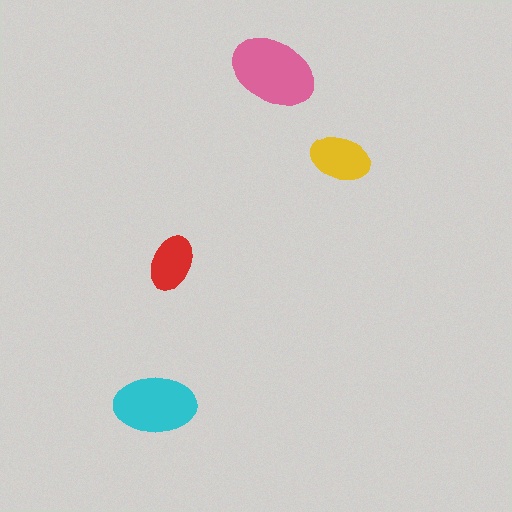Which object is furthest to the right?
The yellow ellipse is rightmost.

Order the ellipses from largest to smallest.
the pink one, the cyan one, the yellow one, the red one.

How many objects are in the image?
There are 4 objects in the image.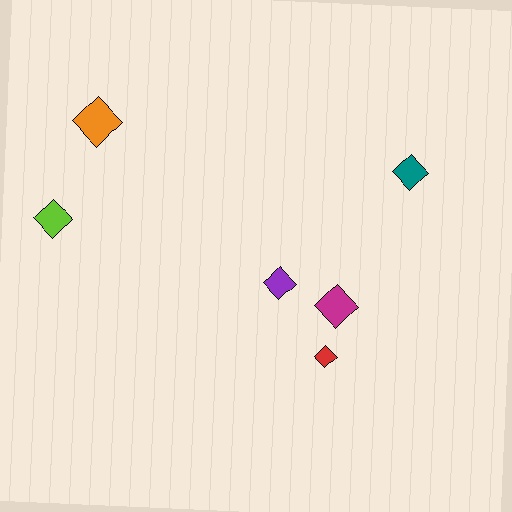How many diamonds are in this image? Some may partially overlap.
There are 6 diamonds.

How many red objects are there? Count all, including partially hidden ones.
There is 1 red object.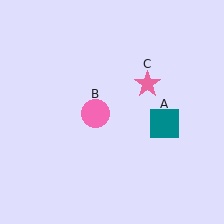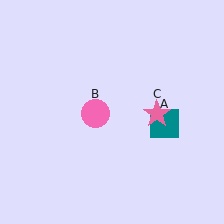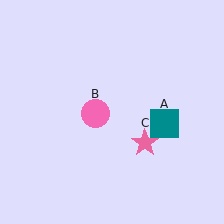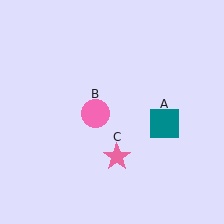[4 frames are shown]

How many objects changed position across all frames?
1 object changed position: pink star (object C).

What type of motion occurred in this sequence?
The pink star (object C) rotated clockwise around the center of the scene.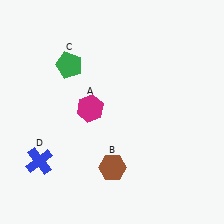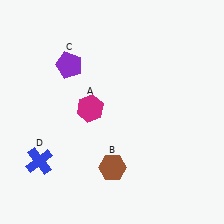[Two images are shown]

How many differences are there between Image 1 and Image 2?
There is 1 difference between the two images.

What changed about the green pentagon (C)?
In Image 1, C is green. In Image 2, it changed to purple.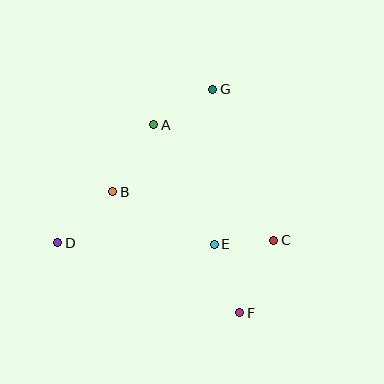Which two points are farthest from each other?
Points F and G are farthest from each other.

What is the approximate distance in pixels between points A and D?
The distance between A and D is approximately 152 pixels.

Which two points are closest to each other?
Points C and E are closest to each other.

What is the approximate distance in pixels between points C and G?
The distance between C and G is approximately 163 pixels.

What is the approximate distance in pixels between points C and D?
The distance between C and D is approximately 216 pixels.